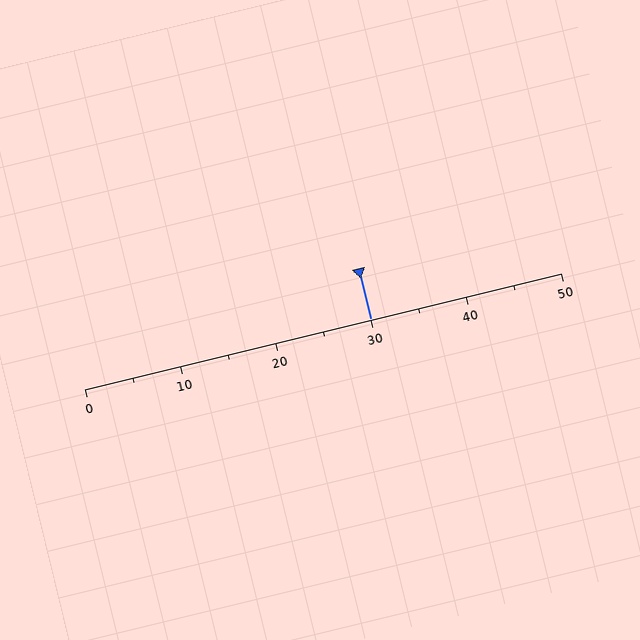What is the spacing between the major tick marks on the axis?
The major ticks are spaced 10 apart.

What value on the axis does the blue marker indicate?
The marker indicates approximately 30.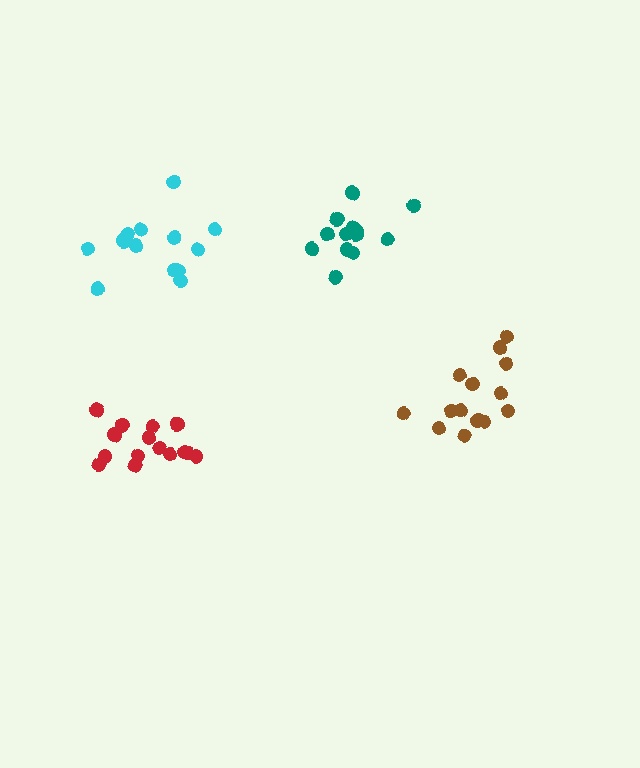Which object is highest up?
The teal cluster is topmost.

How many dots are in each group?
Group 1: 13 dots, Group 2: 14 dots, Group 3: 15 dots, Group 4: 14 dots (56 total).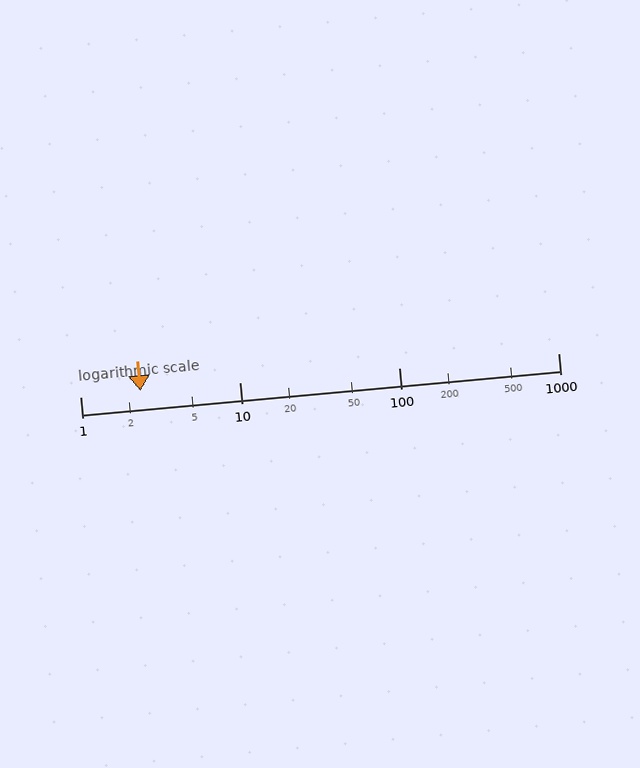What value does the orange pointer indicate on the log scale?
The pointer indicates approximately 2.4.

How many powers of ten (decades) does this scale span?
The scale spans 3 decades, from 1 to 1000.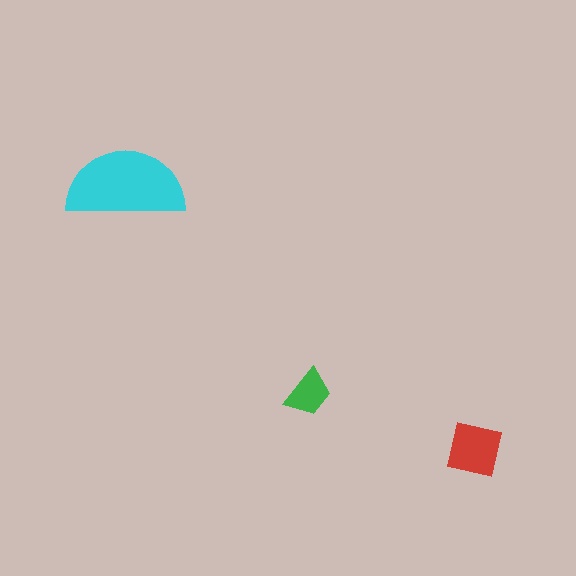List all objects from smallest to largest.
The green trapezoid, the red square, the cyan semicircle.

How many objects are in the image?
There are 3 objects in the image.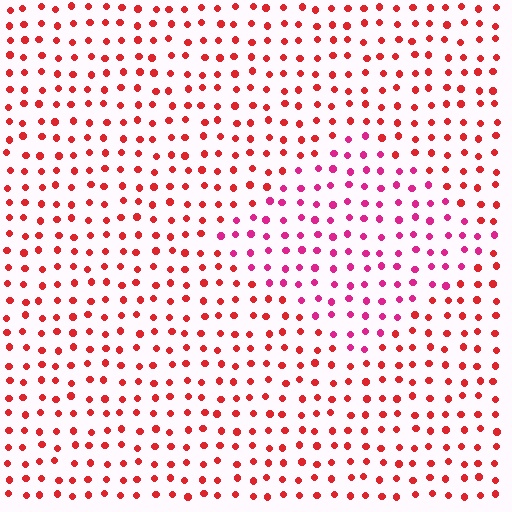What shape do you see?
I see a diamond.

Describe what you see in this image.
The image is filled with small red elements in a uniform arrangement. A diamond-shaped region is visible where the elements are tinted to a slightly different hue, forming a subtle color boundary.